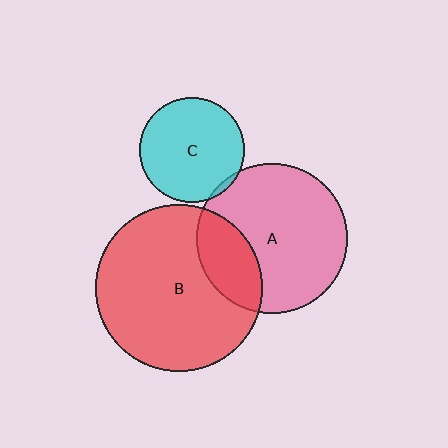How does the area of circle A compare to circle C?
Approximately 2.0 times.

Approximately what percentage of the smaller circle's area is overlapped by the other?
Approximately 5%.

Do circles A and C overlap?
Yes.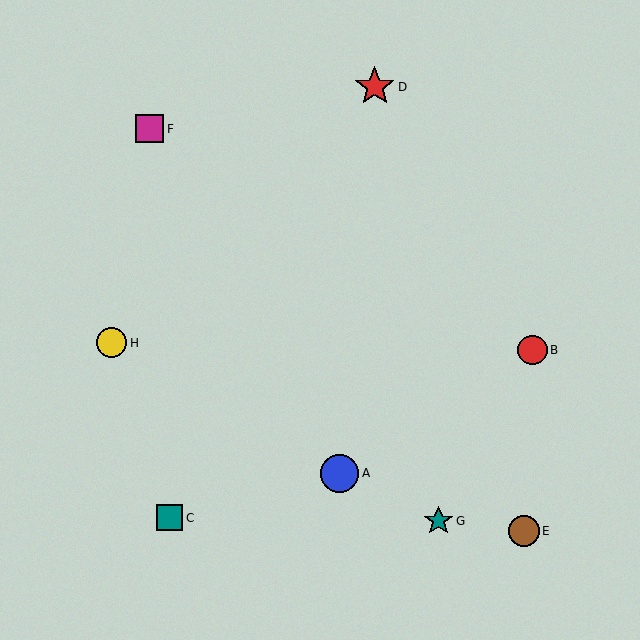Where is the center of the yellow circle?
The center of the yellow circle is at (112, 343).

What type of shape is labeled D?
Shape D is a red star.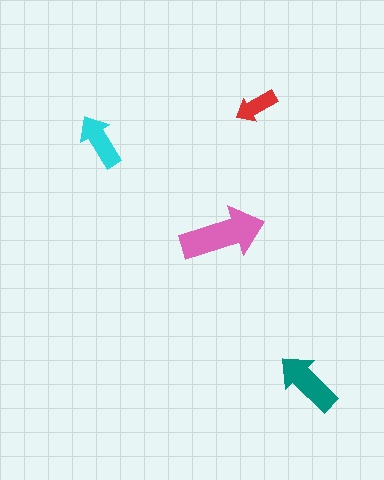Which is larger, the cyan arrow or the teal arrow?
The teal one.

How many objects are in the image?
There are 4 objects in the image.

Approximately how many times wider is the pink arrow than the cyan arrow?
About 1.5 times wider.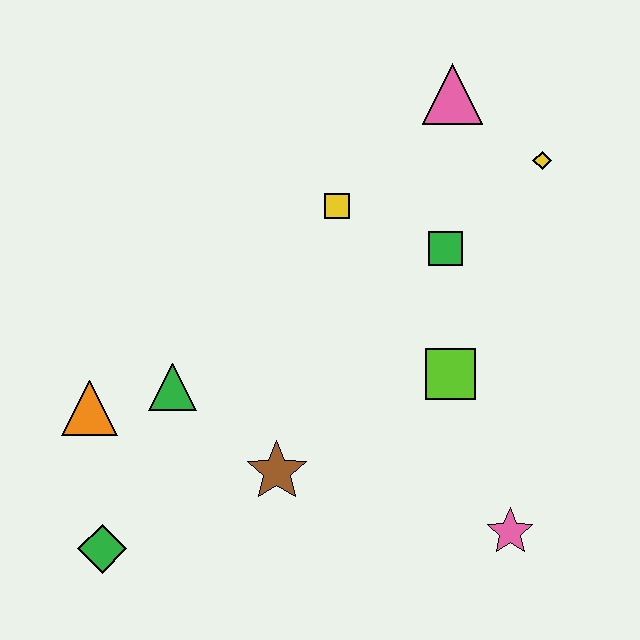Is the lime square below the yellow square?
Yes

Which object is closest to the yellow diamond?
The pink triangle is closest to the yellow diamond.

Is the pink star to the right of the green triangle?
Yes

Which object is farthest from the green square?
The green diamond is farthest from the green square.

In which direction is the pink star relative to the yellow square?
The pink star is below the yellow square.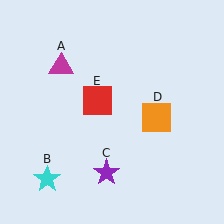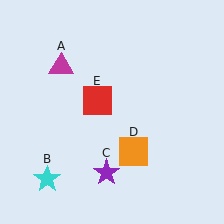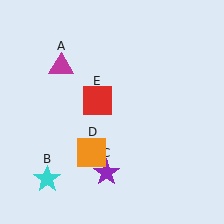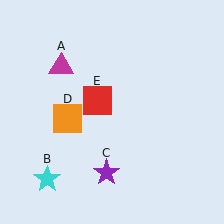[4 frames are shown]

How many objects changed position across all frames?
1 object changed position: orange square (object D).